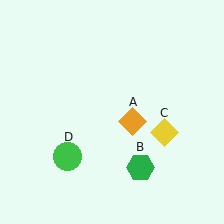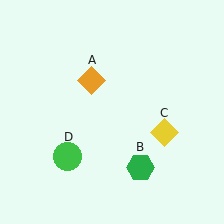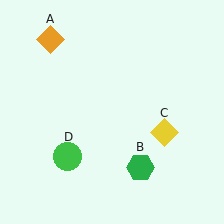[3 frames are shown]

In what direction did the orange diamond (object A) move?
The orange diamond (object A) moved up and to the left.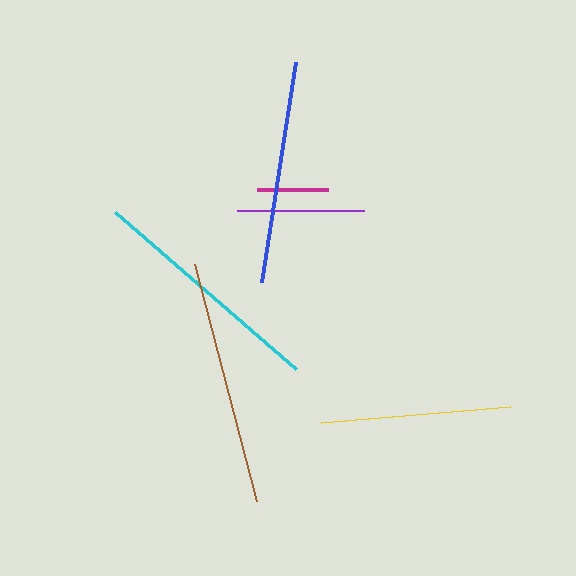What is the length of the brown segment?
The brown segment is approximately 245 pixels long.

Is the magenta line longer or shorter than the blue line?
The blue line is longer than the magenta line.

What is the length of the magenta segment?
The magenta segment is approximately 71 pixels long.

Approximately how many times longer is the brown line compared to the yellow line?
The brown line is approximately 1.3 times the length of the yellow line.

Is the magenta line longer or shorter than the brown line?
The brown line is longer than the magenta line.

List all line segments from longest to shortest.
From longest to shortest: brown, cyan, blue, yellow, purple, magenta.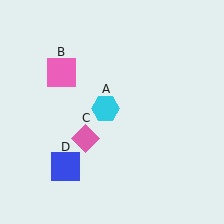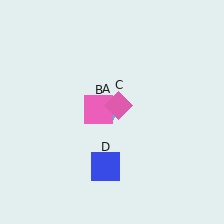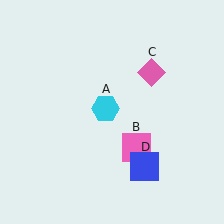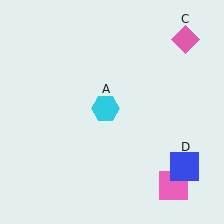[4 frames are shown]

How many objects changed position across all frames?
3 objects changed position: pink square (object B), pink diamond (object C), blue square (object D).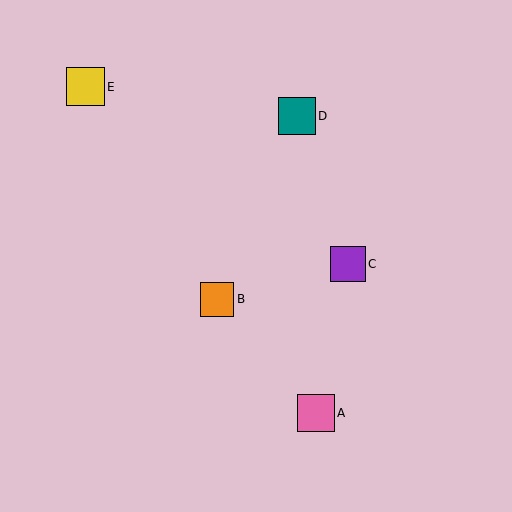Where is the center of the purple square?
The center of the purple square is at (348, 264).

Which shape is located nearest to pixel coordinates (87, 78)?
The yellow square (labeled E) at (85, 87) is nearest to that location.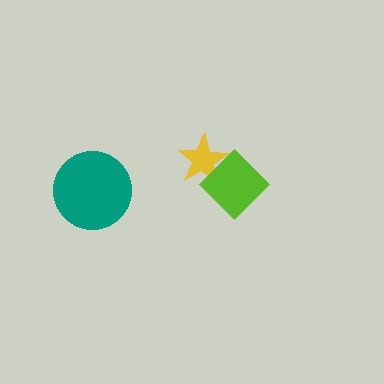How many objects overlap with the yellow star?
1 object overlaps with the yellow star.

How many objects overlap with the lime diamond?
1 object overlaps with the lime diamond.